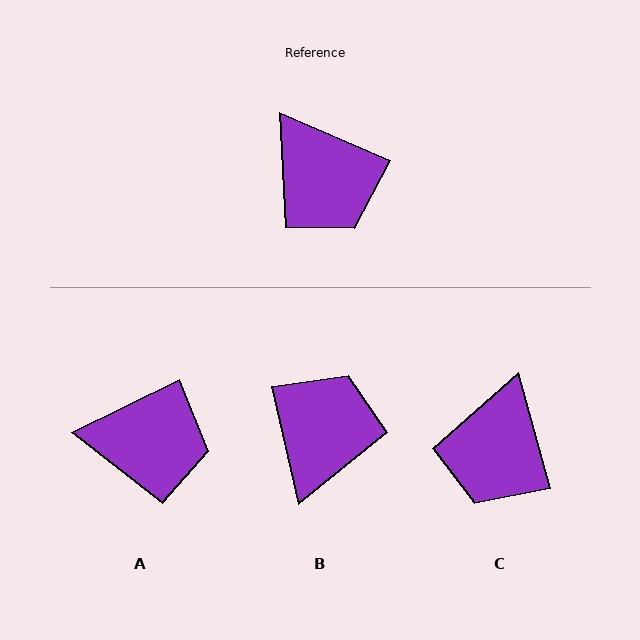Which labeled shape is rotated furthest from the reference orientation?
B, about 126 degrees away.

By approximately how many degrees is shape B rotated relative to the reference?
Approximately 126 degrees counter-clockwise.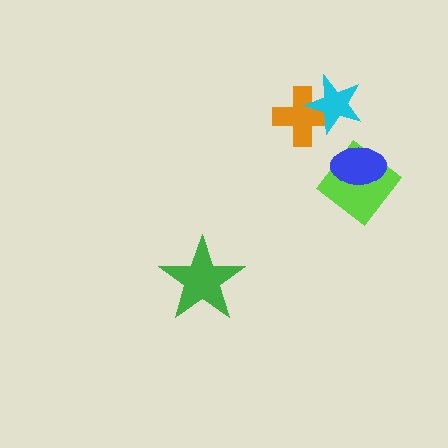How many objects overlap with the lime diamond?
1 object overlaps with the lime diamond.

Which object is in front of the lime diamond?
The blue ellipse is in front of the lime diamond.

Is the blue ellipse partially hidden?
No, no other shape covers it.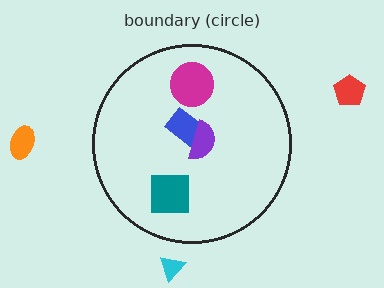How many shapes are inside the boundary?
4 inside, 3 outside.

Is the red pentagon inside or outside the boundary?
Outside.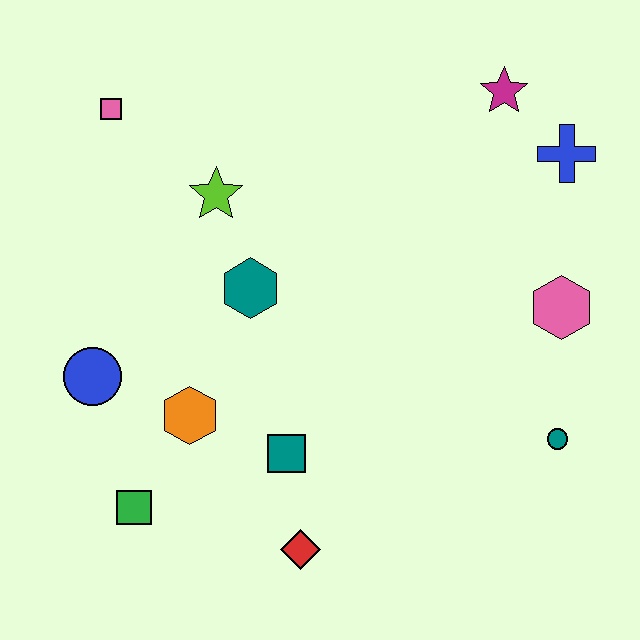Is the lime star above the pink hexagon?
Yes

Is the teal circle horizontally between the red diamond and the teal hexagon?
No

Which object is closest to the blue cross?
The magenta star is closest to the blue cross.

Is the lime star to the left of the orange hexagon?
No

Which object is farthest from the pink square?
The teal circle is farthest from the pink square.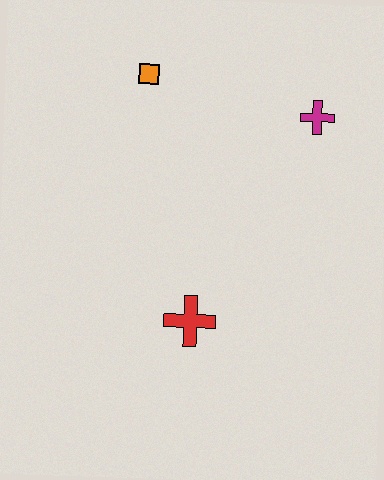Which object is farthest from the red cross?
The orange square is farthest from the red cross.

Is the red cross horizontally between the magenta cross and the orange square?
Yes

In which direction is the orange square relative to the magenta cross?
The orange square is to the left of the magenta cross.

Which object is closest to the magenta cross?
The orange square is closest to the magenta cross.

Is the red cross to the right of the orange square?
Yes